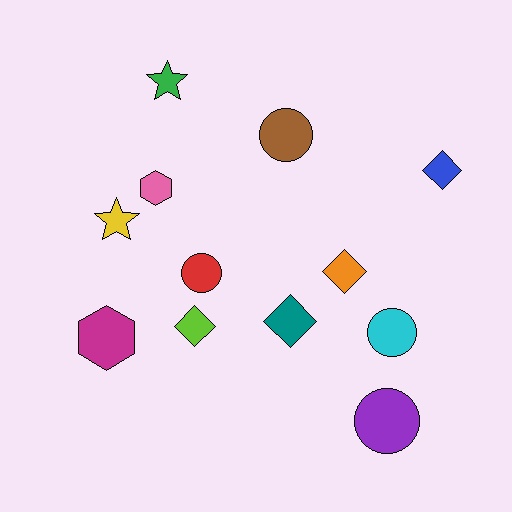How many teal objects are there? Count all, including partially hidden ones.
There is 1 teal object.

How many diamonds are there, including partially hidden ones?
There are 4 diamonds.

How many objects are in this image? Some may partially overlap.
There are 12 objects.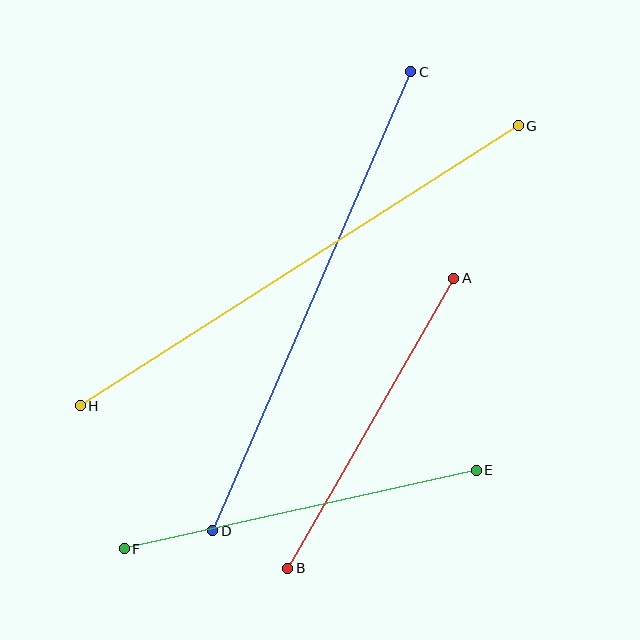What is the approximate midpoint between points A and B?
The midpoint is at approximately (371, 423) pixels.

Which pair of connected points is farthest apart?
Points G and H are farthest apart.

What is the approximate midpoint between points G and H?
The midpoint is at approximately (299, 266) pixels.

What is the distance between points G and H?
The distance is approximately 520 pixels.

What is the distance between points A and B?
The distance is approximately 334 pixels.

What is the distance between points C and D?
The distance is approximately 500 pixels.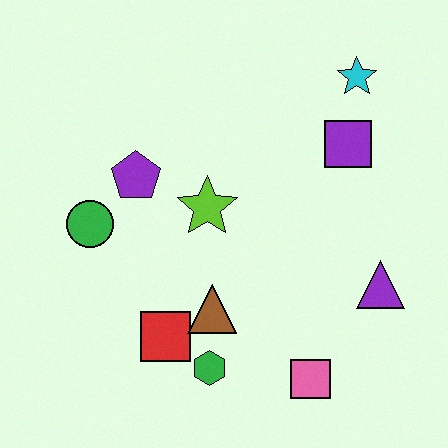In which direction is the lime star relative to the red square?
The lime star is above the red square.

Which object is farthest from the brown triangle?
The cyan star is farthest from the brown triangle.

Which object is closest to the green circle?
The purple pentagon is closest to the green circle.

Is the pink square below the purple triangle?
Yes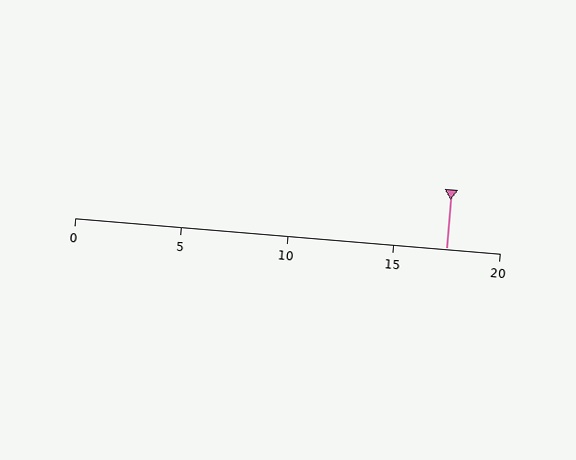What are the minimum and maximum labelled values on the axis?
The axis runs from 0 to 20.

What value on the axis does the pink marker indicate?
The marker indicates approximately 17.5.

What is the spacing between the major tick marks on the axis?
The major ticks are spaced 5 apart.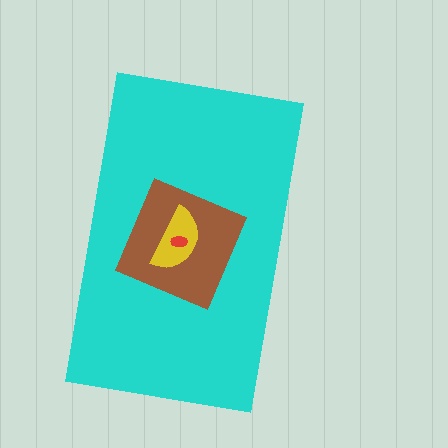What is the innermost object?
The red ellipse.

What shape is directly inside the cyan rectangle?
The brown square.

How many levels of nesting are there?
4.